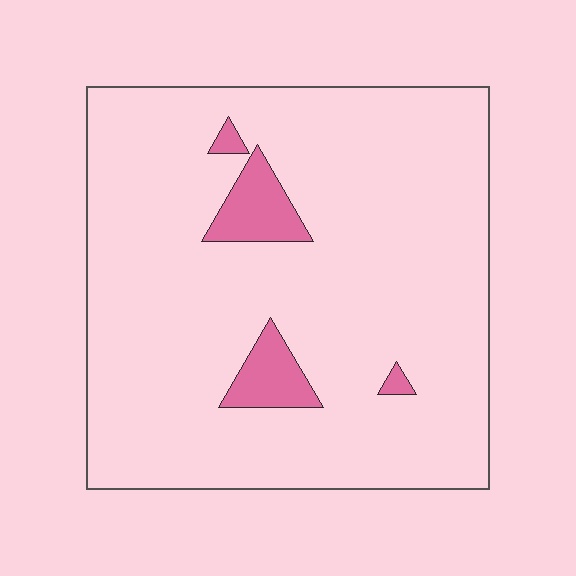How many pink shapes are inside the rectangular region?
4.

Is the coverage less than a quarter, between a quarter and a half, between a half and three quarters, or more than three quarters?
Less than a quarter.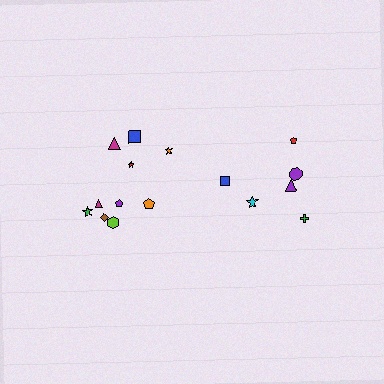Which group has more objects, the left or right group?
The left group.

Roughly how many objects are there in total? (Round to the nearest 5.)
Roughly 15 objects in total.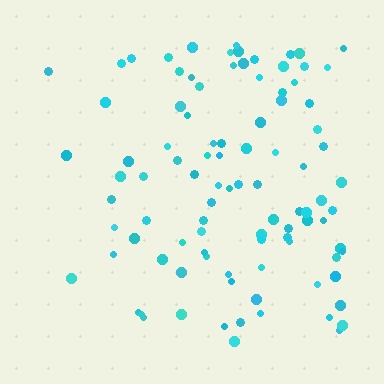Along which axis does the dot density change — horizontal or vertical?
Horizontal.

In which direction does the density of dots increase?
From left to right, with the right side densest.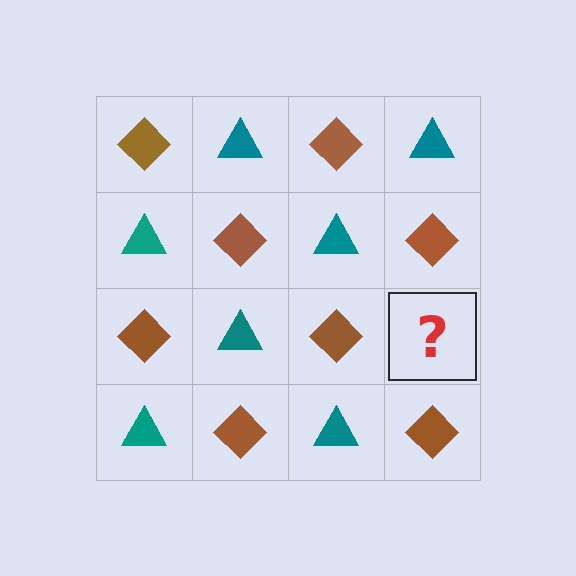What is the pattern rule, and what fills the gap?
The rule is that it alternates brown diamond and teal triangle in a checkerboard pattern. The gap should be filled with a teal triangle.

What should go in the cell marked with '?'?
The missing cell should contain a teal triangle.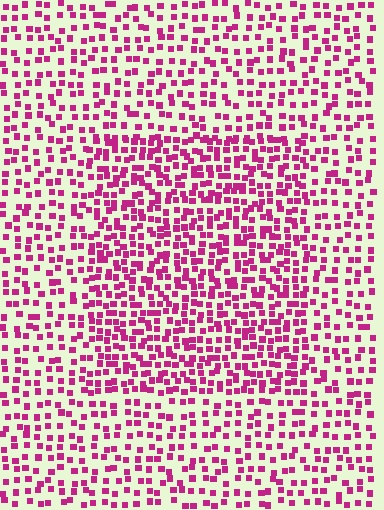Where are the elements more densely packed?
The elements are more densely packed inside the rectangle boundary.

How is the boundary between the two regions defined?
The boundary is defined by a change in element density (approximately 1.7x ratio). All elements are the same color, size, and shape.